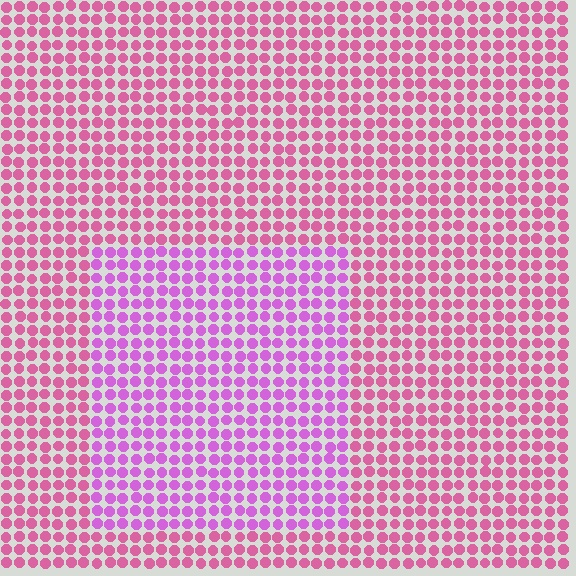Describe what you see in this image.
The image is filled with small pink elements in a uniform arrangement. A rectangle-shaped region is visible where the elements are tinted to a slightly different hue, forming a subtle color boundary.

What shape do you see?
I see a rectangle.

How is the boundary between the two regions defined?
The boundary is defined purely by a slight shift in hue (about 32 degrees). Spacing, size, and orientation are identical on both sides.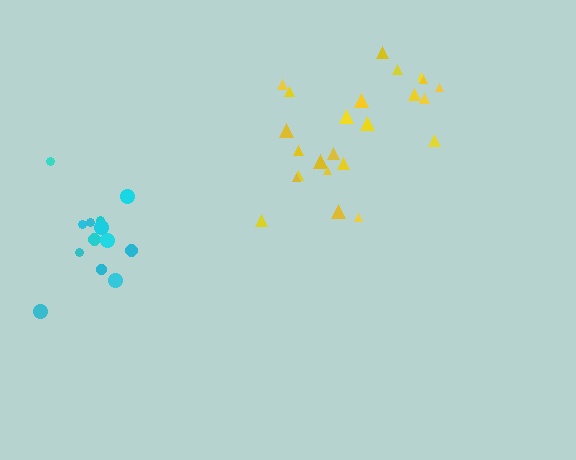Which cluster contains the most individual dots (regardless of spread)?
Yellow (24).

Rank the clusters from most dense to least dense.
cyan, yellow.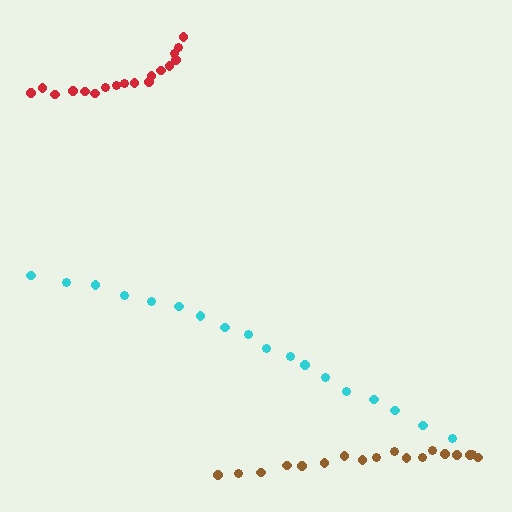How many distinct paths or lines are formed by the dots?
There are 3 distinct paths.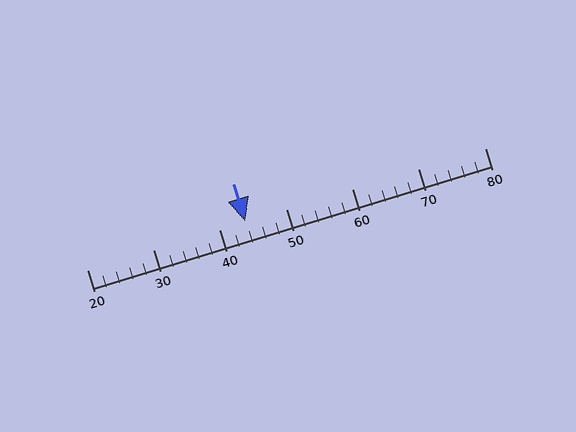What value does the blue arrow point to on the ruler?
The blue arrow points to approximately 44.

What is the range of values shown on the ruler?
The ruler shows values from 20 to 80.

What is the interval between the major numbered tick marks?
The major tick marks are spaced 10 units apart.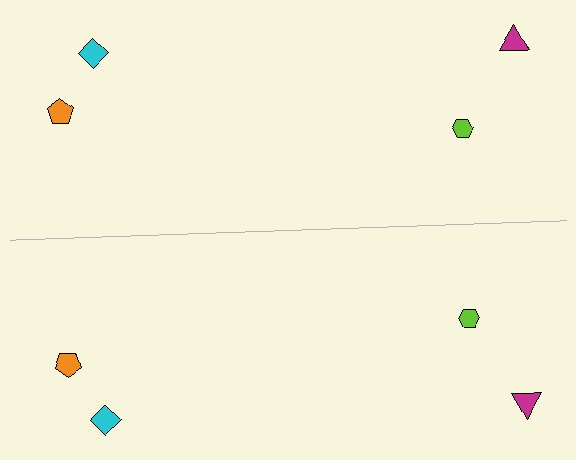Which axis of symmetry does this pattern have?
The pattern has a horizontal axis of symmetry running through the center of the image.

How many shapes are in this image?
There are 8 shapes in this image.